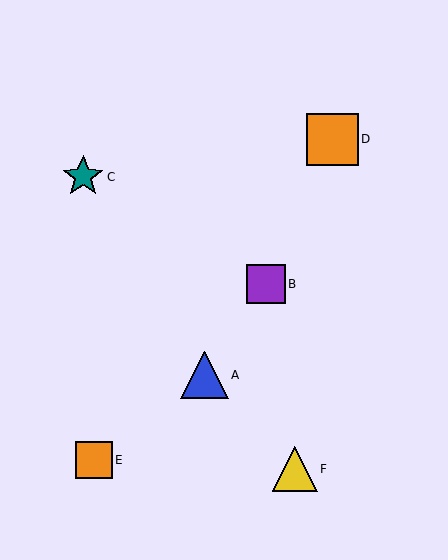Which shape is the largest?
The orange square (labeled D) is the largest.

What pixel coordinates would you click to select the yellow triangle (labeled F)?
Click at (295, 469) to select the yellow triangle F.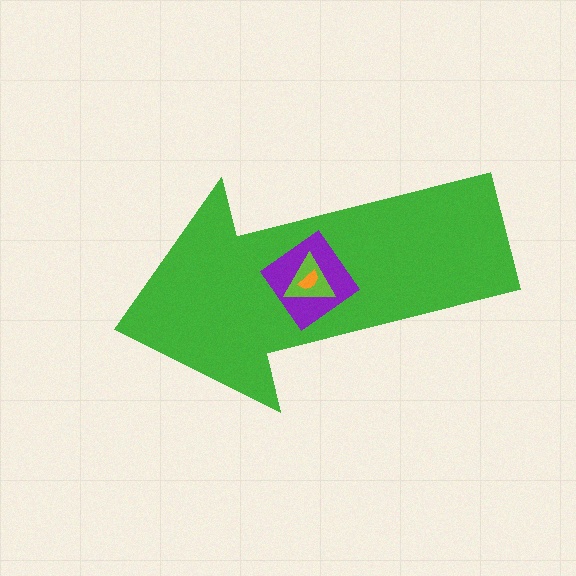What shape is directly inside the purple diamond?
The lime triangle.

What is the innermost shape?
The orange semicircle.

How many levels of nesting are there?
4.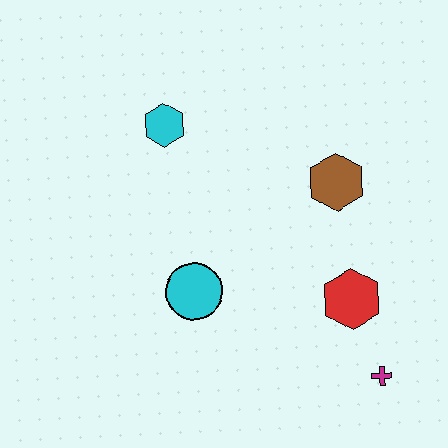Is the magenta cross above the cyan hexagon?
No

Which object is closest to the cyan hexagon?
The cyan circle is closest to the cyan hexagon.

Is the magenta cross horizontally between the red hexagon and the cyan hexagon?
No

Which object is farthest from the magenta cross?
The cyan hexagon is farthest from the magenta cross.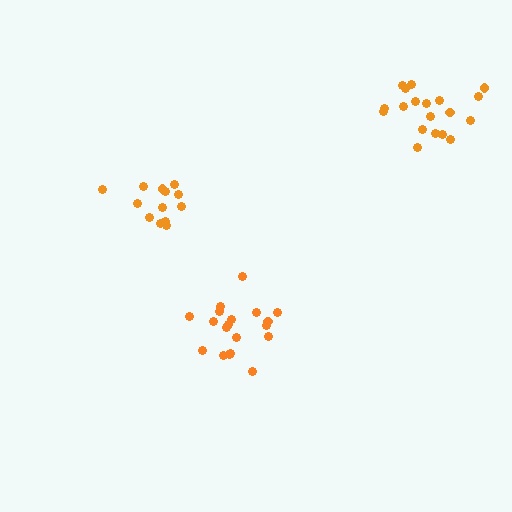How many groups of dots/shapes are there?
There are 3 groups.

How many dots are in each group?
Group 1: 19 dots, Group 2: 19 dots, Group 3: 13 dots (51 total).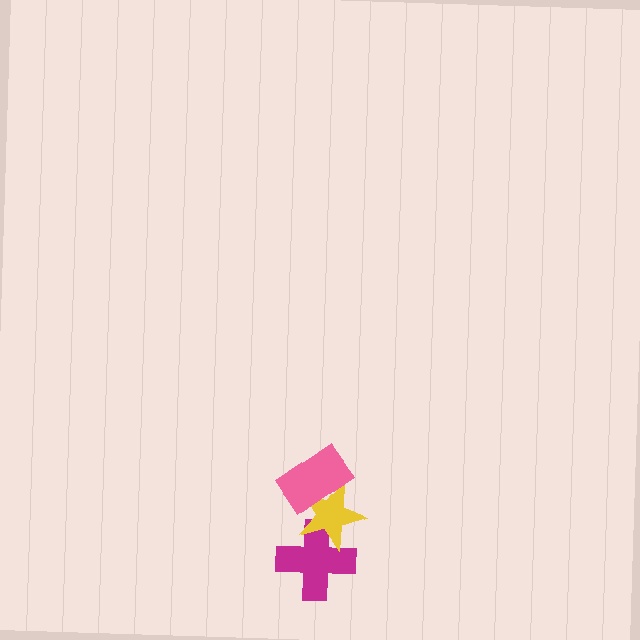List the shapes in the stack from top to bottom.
From top to bottom: the pink rectangle, the yellow star, the magenta cross.